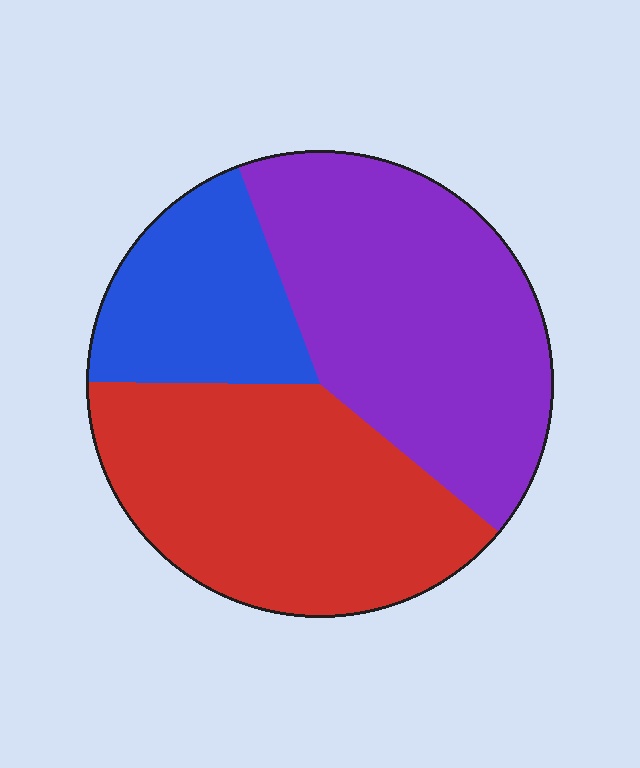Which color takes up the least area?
Blue, at roughly 20%.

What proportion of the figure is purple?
Purple takes up between a third and a half of the figure.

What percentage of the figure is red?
Red covers 39% of the figure.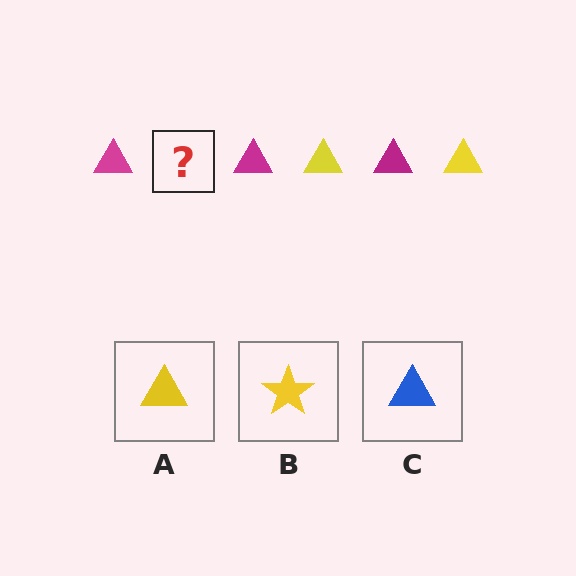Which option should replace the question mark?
Option A.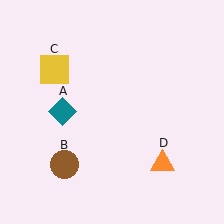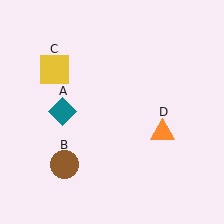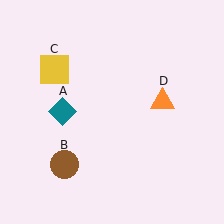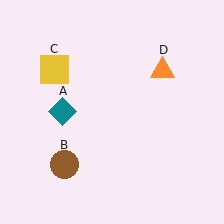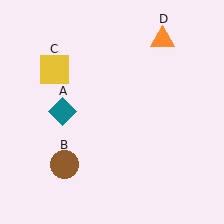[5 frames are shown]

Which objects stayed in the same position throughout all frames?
Teal diamond (object A) and brown circle (object B) and yellow square (object C) remained stationary.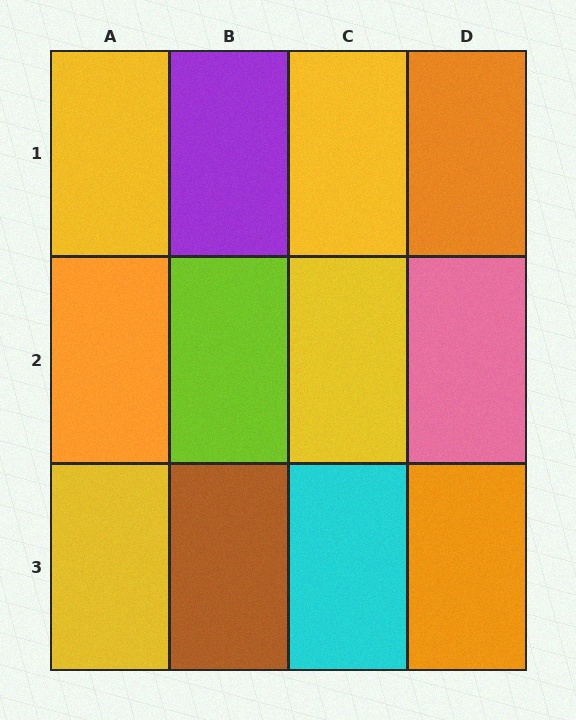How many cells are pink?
1 cell is pink.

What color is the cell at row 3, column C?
Cyan.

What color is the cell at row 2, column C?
Yellow.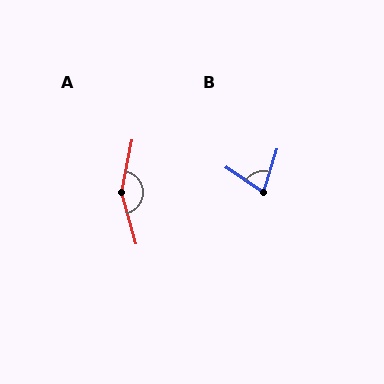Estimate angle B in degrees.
Approximately 73 degrees.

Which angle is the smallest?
B, at approximately 73 degrees.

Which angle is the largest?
A, at approximately 154 degrees.